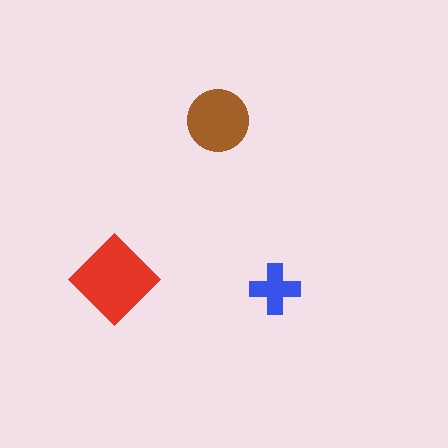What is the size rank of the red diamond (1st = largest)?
1st.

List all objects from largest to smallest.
The red diamond, the brown circle, the blue cross.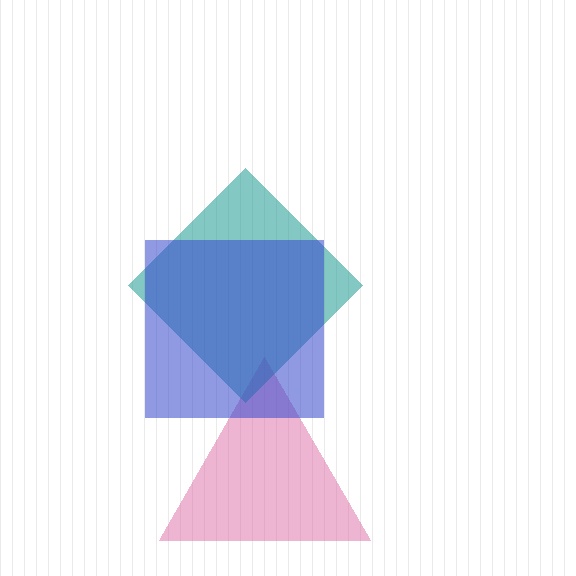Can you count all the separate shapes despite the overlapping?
Yes, there are 3 separate shapes.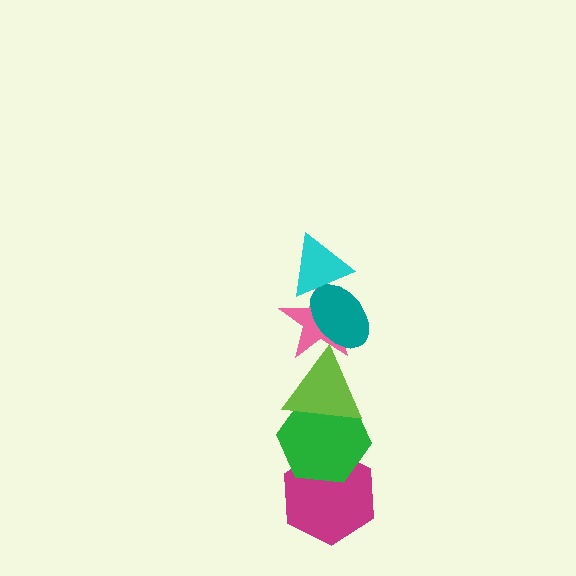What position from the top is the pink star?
The pink star is 3rd from the top.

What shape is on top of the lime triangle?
The pink star is on top of the lime triangle.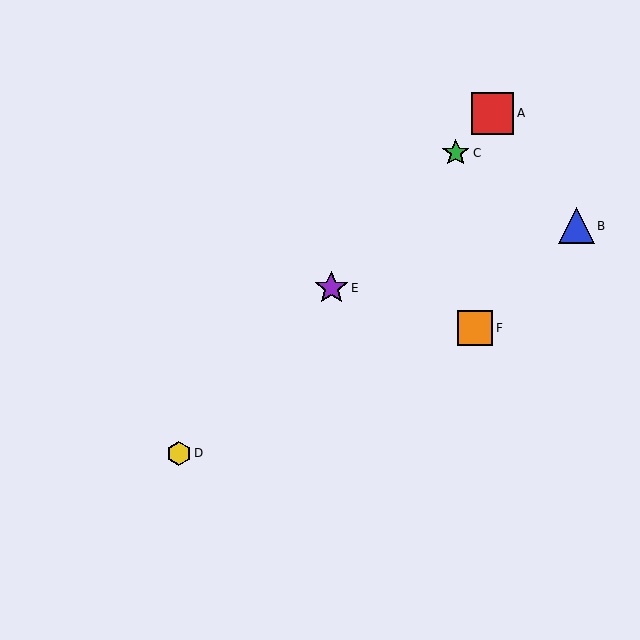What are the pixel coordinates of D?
Object D is at (179, 453).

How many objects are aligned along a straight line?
4 objects (A, C, D, E) are aligned along a straight line.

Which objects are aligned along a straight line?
Objects A, C, D, E are aligned along a straight line.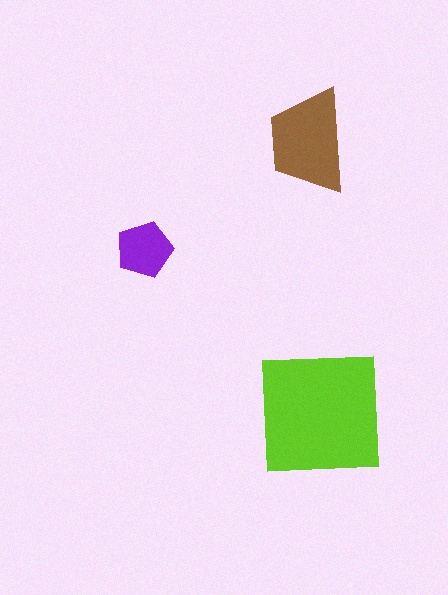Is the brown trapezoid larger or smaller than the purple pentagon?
Larger.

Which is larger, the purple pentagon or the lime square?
The lime square.